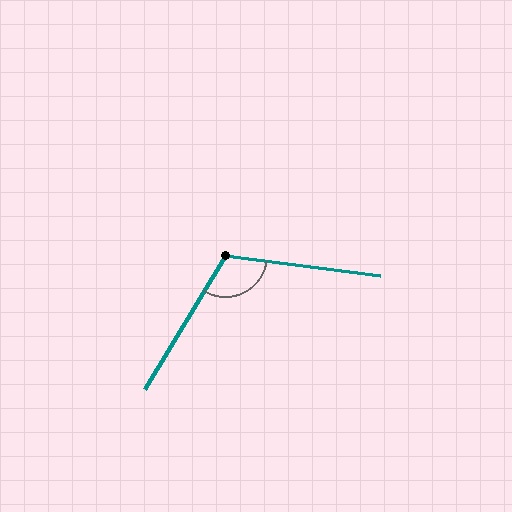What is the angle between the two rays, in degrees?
Approximately 114 degrees.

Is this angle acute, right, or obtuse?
It is obtuse.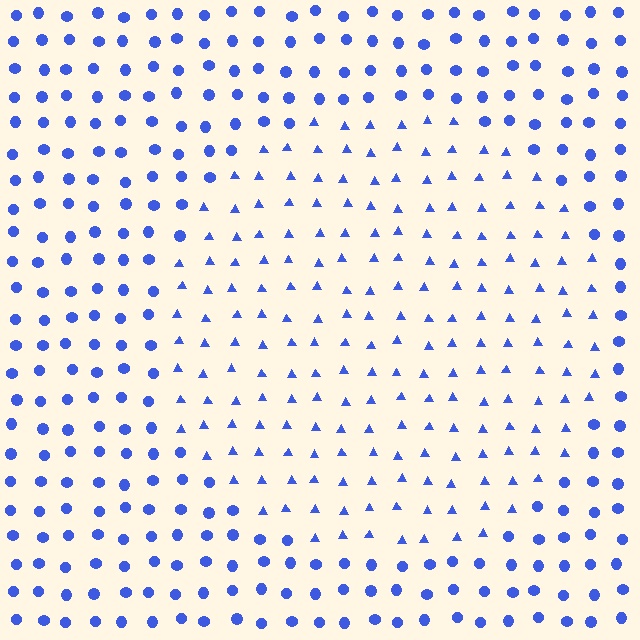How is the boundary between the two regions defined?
The boundary is defined by a change in element shape: triangles inside vs. circles outside. All elements share the same color and spacing.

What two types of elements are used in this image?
The image uses triangles inside the circle region and circles outside it.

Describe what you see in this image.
The image is filled with small blue elements arranged in a uniform grid. A circle-shaped region contains triangles, while the surrounding area contains circles. The boundary is defined purely by the change in element shape.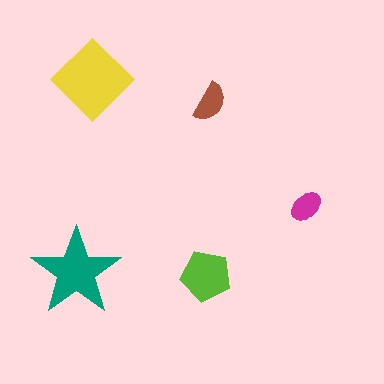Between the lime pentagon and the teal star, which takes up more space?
The teal star.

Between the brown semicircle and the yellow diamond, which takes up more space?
The yellow diamond.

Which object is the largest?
The yellow diamond.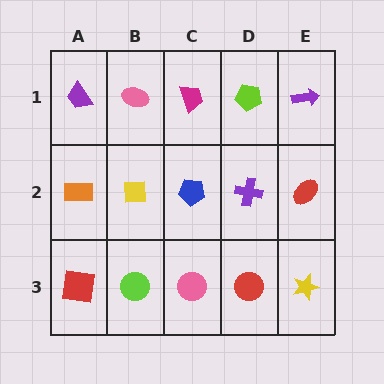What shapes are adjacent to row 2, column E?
A purple arrow (row 1, column E), a yellow star (row 3, column E), a purple cross (row 2, column D).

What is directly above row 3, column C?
A blue pentagon.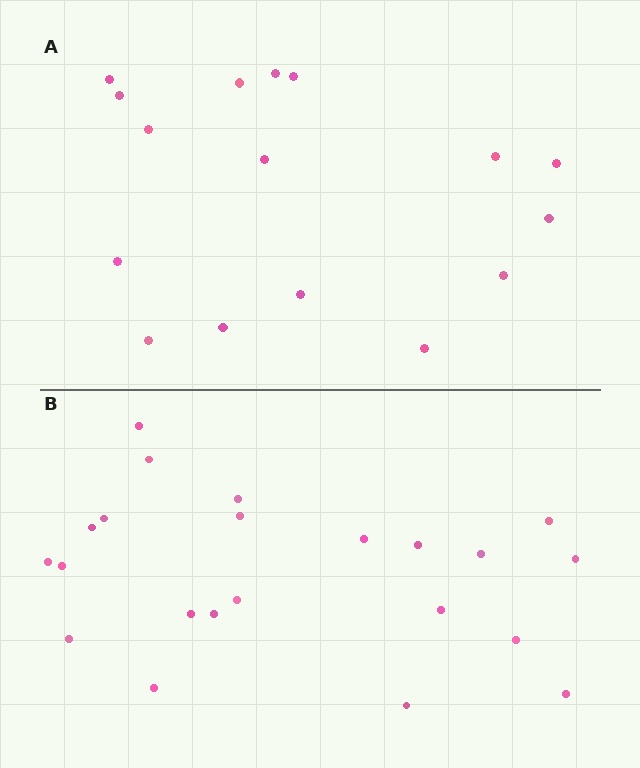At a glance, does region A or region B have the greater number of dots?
Region B (the bottom region) has more dots.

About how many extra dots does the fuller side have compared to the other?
Region B has about 6 more dots than region A.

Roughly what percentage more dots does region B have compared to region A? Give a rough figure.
About 40% more.